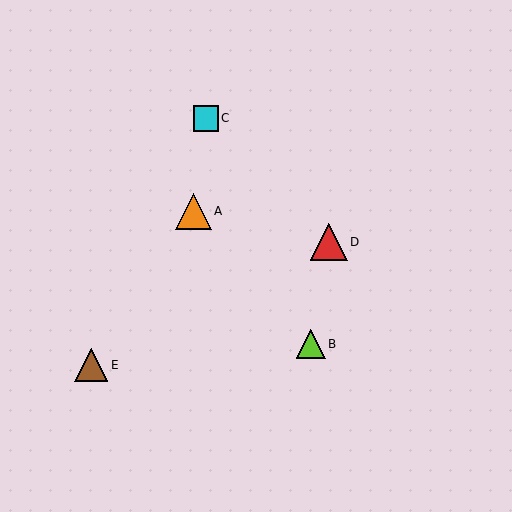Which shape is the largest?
The red triangle (labeled D) is the largest.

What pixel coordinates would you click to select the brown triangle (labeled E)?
Click at (91, 365) to select the brown triangle E.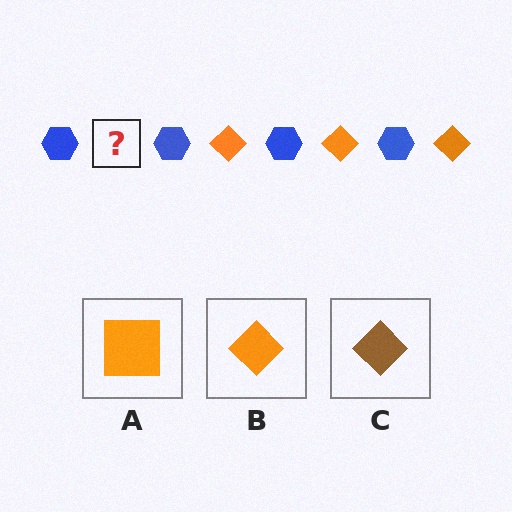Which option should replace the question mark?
Option B.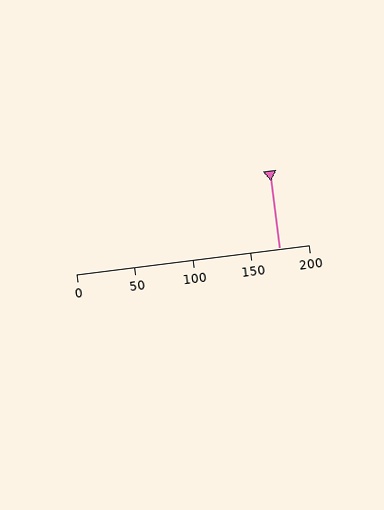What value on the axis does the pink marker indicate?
The marker indicates approximately 175.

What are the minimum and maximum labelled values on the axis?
The axis runs from 0 to 200.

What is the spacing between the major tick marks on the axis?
The major ticks are spaced 50 apart.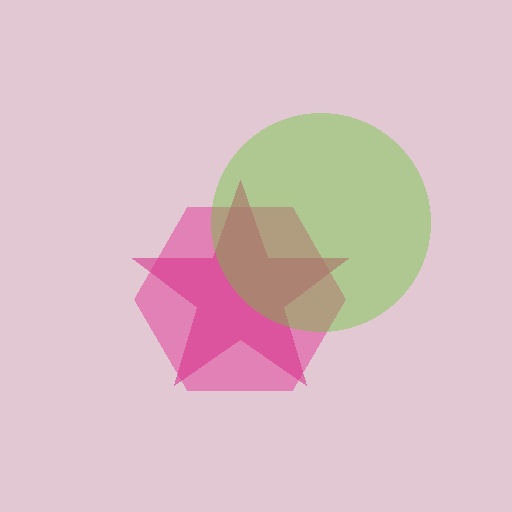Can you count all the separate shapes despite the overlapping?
Yes, there are 3 separate shapes.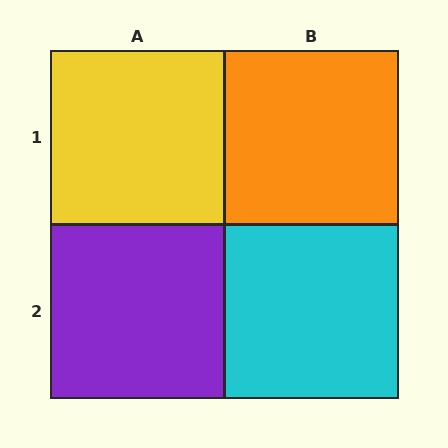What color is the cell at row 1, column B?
Orange.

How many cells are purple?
1 cell is purple.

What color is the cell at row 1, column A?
Yellow.